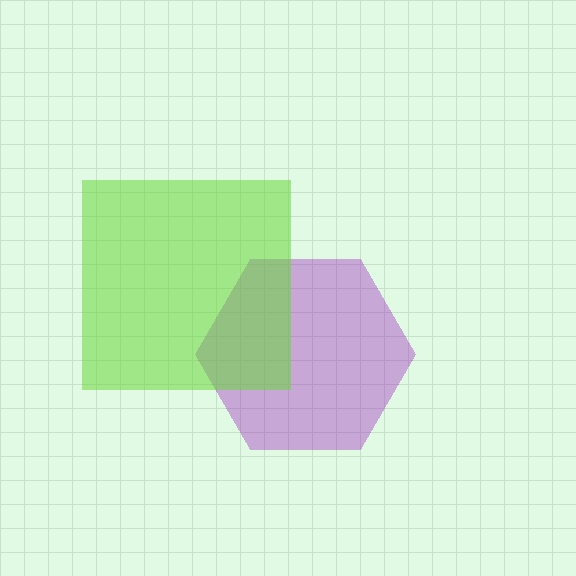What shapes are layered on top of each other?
The layered shapes are: a purple hexagon, a lime square.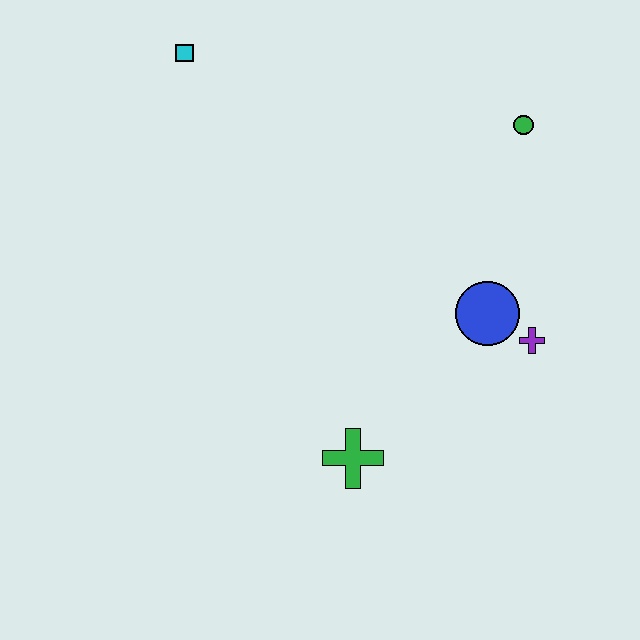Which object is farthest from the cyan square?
The purple cross is farthest from the cyan square.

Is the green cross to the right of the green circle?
No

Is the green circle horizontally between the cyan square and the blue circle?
No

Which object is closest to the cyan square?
The green circle is closest to the cyan square.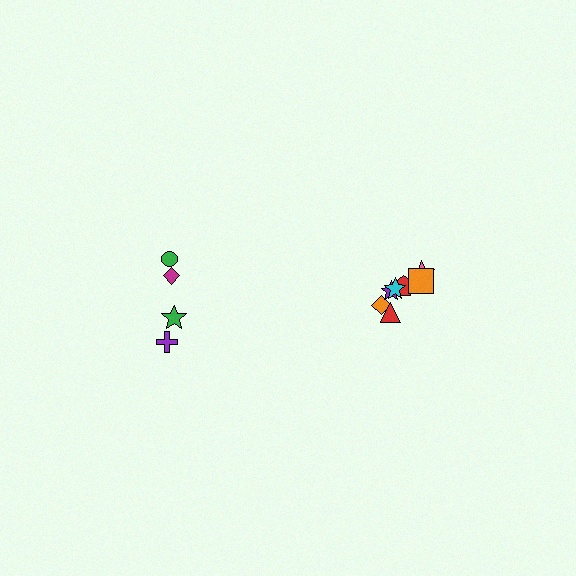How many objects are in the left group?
There are 4 objects.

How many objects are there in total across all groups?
There are 11 objects.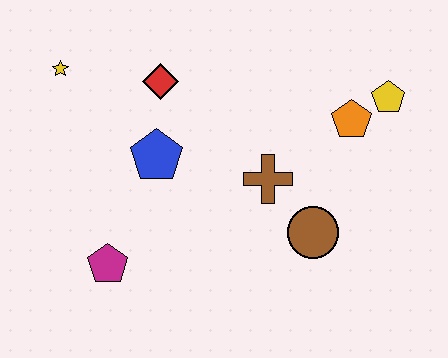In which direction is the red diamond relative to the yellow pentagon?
The red diamond is to the left of the yellow pentagon.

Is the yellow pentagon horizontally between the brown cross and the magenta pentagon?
No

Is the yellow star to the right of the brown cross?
No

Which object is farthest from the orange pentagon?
The yellow star is farthest from the orange pentagon.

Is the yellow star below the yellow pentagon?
No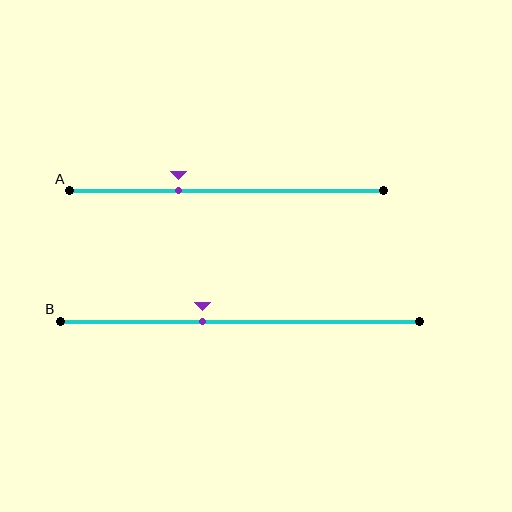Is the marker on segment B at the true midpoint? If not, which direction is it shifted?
No, the marker on segment B is shifted to the left by about 10% of the segment length.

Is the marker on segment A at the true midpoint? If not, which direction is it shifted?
No, the marker on segment A is shifted to the left by about 15% of the segment length.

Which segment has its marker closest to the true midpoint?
Segment B has its marker closest to the true midpoint.